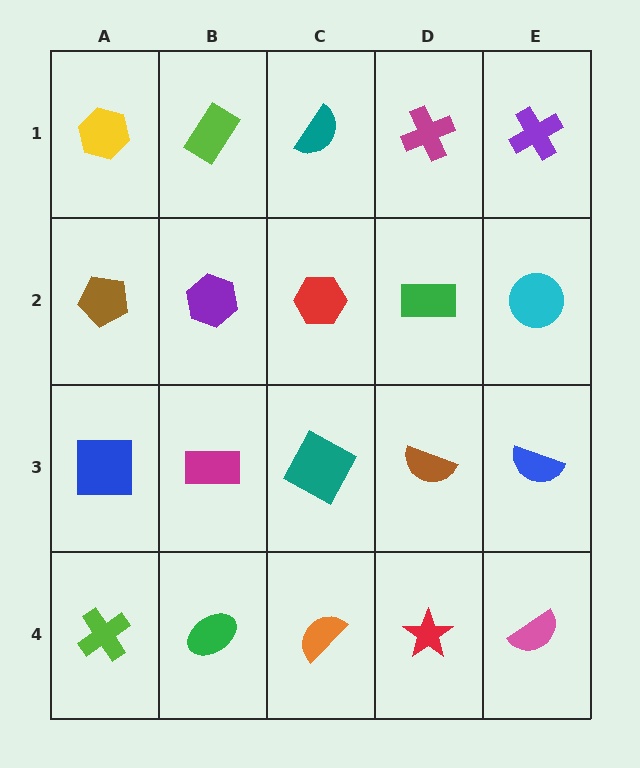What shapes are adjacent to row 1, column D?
A green rectangle (row 2, column D), a teal semicircle (row 1, column C), a purple cross (row 1, column E).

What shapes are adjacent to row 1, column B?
A purple hexagon (row 2, column B), a yellow hexagon (row 1, column A), a teal semicircle (row 1, column C).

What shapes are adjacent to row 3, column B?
A purple hexagon (row 2, column B), a green ellipse (row 4, column B), a blue square (row 3, column A), a teal square (row 3, column C).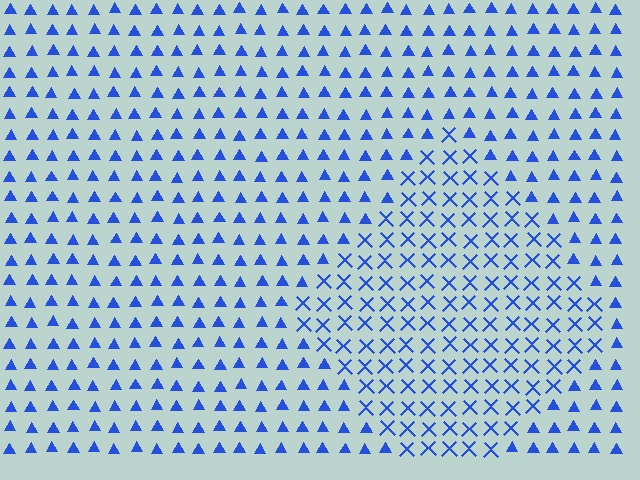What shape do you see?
I see a diamond.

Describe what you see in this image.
The image is filled with small blue elements arranged in a uniform grid. A diamond-shaped region contains X marks, while the surrounding area contains triangles. The boundary is defined purely by the change in element shape.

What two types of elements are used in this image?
The image uses X marks inside the diamond region and triangles outside it.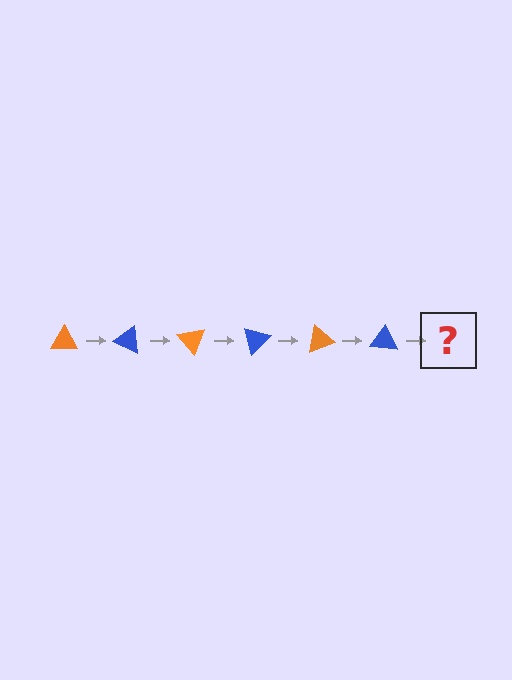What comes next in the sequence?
The next element should be an orange triangle, rotated 150 degrees from the start.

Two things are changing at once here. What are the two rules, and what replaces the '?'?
The two rules are that it rotates 25 degrees each step and the color cycles through orange and blue. The '?' should be an orange triangle, rotated 150 degrees from the start.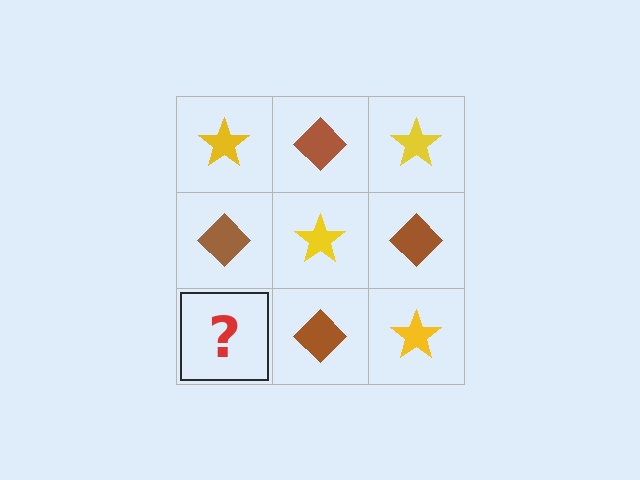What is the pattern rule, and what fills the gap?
The rule is that it alternates yellow star and brown diamond in a checkerboard pattern. The gap should be filled with a yellow star.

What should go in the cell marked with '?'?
The missing cell should contain a yellow star.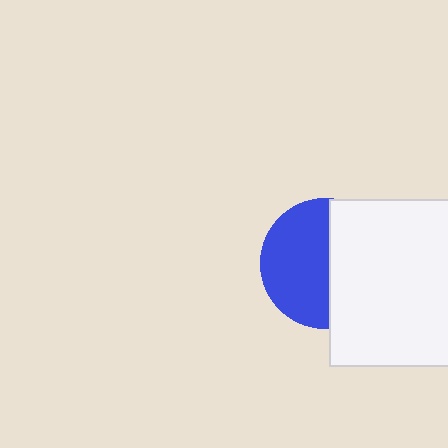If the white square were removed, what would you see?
You would see the complete blue circle.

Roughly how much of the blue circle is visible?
About half of it is visible (roughly 54%).